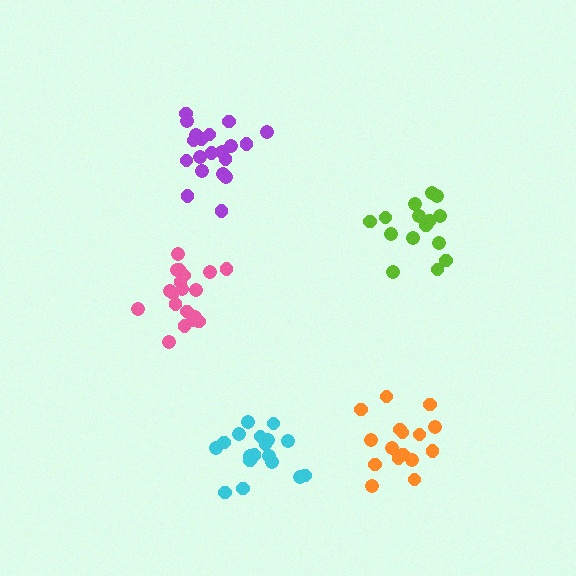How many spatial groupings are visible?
There are 5 spatial groupings.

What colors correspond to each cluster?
The clusters are colored: pink, cyan, lime, purple, orange.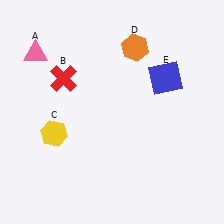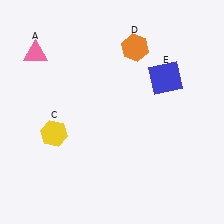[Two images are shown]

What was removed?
The red cross (B) was removed in Image 2.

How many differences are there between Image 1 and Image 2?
There is 1 difference between the two images.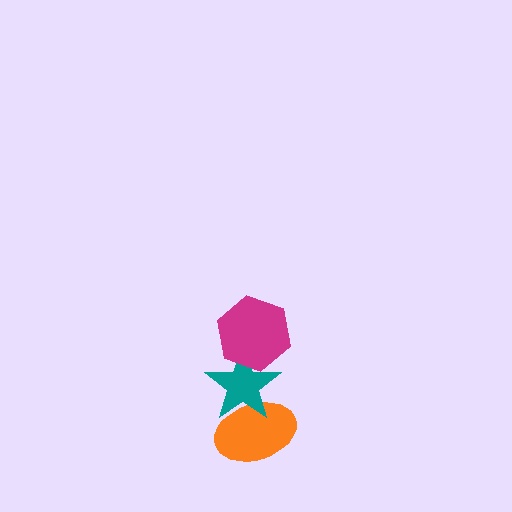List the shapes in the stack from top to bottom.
From top to bottom: the magenta hexagon, the teal star, the orange ellipse.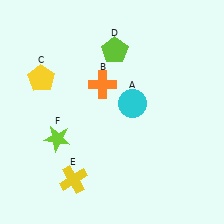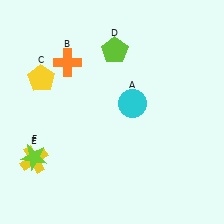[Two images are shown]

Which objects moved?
The objects that moved are: the orange cross (B), the yellow cross (E), the lime star (F).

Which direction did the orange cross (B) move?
The orange cross (B) moved left.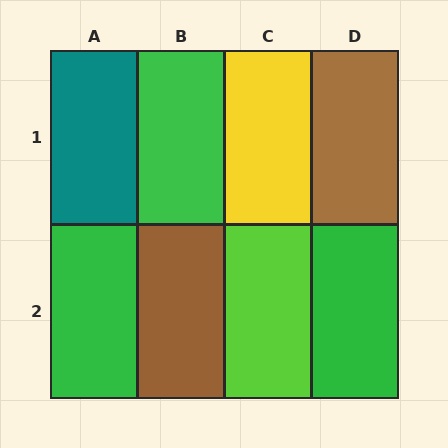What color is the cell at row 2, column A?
Green.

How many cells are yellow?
1 cell is yellow.